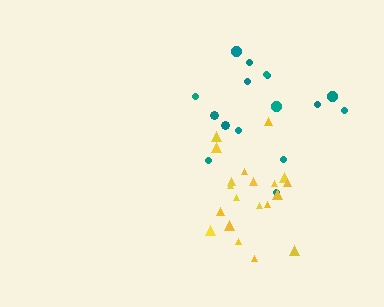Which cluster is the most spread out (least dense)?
Teal.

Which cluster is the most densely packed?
Yellow.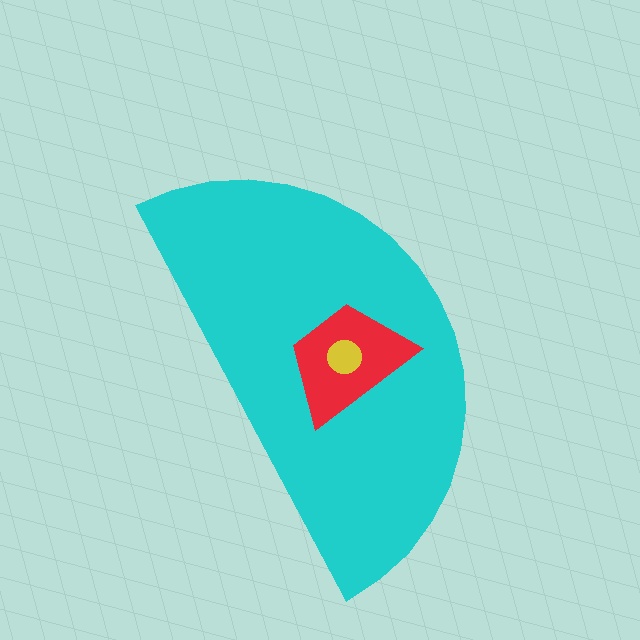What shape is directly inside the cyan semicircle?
The red trapezoid.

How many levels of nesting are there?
3.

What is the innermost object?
The yellow circle.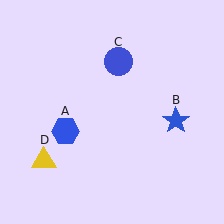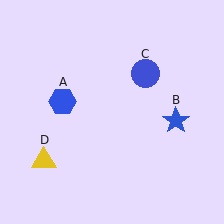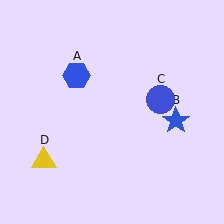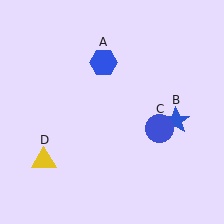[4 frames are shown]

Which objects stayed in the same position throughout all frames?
Blue star (object B) and yellow triangle (object D) remained stationary.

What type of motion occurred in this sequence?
The blue hexagon (object A), blue circle (object C) rotated clockwise around the center of the scene.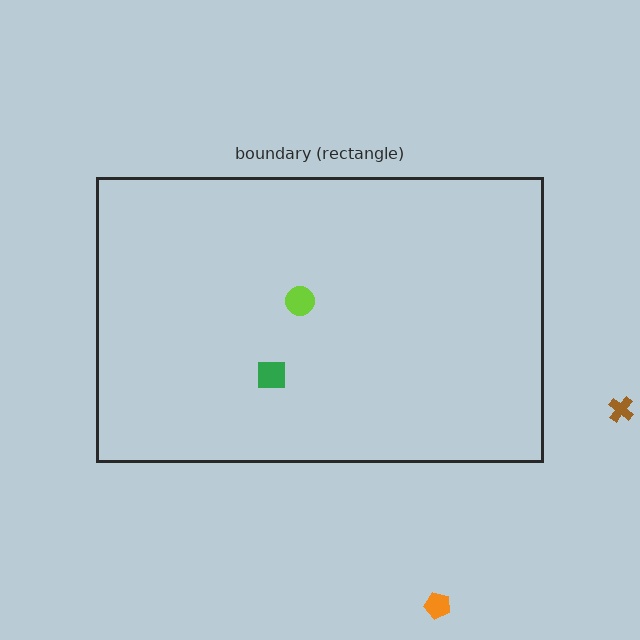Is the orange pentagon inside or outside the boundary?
Outside.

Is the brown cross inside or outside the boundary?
Outside.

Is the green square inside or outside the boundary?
Inside.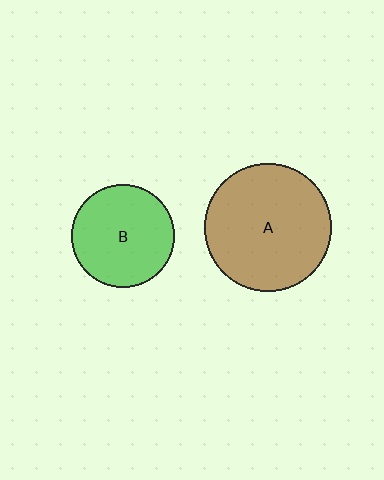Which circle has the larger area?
Circle A (brown).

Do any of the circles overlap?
No, none of the circles overlap.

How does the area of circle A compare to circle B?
Approximately 1.5 times.